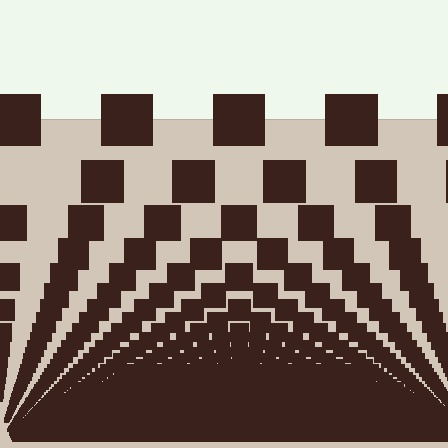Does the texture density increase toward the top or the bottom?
Density increases toward the bottom.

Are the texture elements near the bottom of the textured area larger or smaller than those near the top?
Smaller. The gradient is inverted — elements near the bottom are smaller and denser.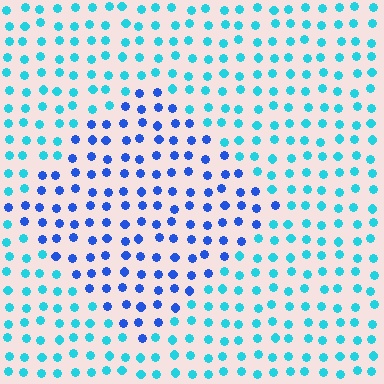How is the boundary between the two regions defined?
The boundary is defined purely by a slight shift in hue (about 40 degrees). Spacing, size, and orientation are identical on both sides.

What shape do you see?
I see a diamond.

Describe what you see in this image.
The image is filled with small cyan elements in a uniform arrangement. A diamond-shaped region is visible where the elements are tinted to a slightly different hue, forming a subtle color boundary.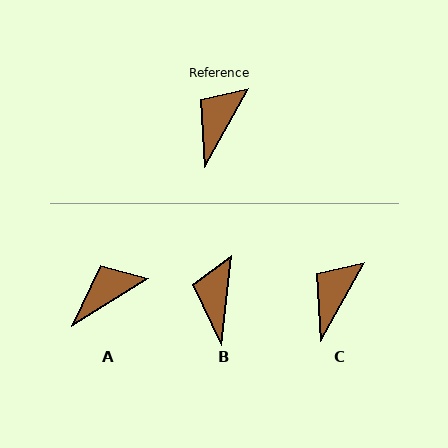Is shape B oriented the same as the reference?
No, it is off by about 22 degrees.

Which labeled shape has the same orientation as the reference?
C.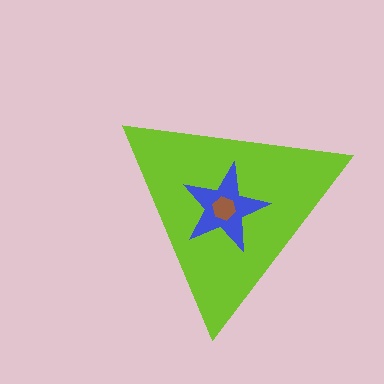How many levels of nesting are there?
3.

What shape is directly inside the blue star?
The brown hexagon.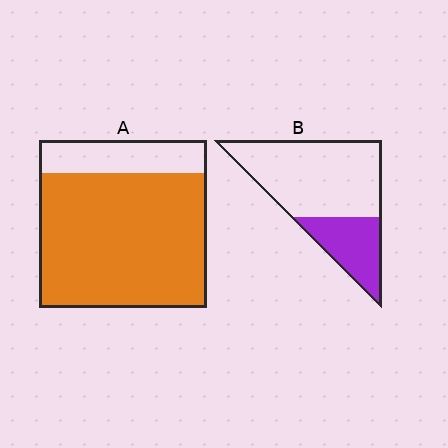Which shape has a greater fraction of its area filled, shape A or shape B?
Shape A.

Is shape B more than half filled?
No.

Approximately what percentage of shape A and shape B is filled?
A is approximately 80% and B is approximately 30%.